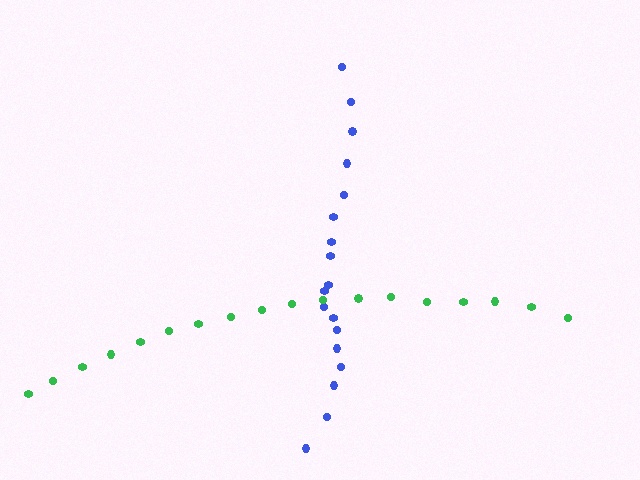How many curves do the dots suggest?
There are 2 distinct paths.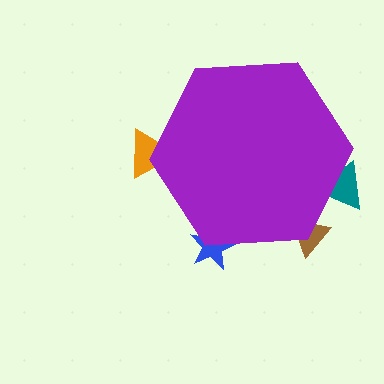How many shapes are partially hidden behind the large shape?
4 shapes are partially hidden.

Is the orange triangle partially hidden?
Yes, the orange triangle is partially hidden behind the purple hexagon.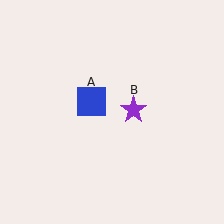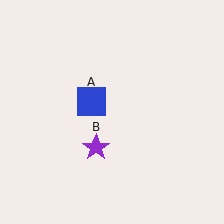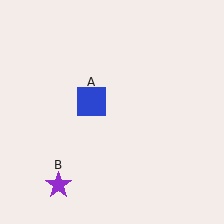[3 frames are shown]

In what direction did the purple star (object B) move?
The purple star (object B) moved down and to the left.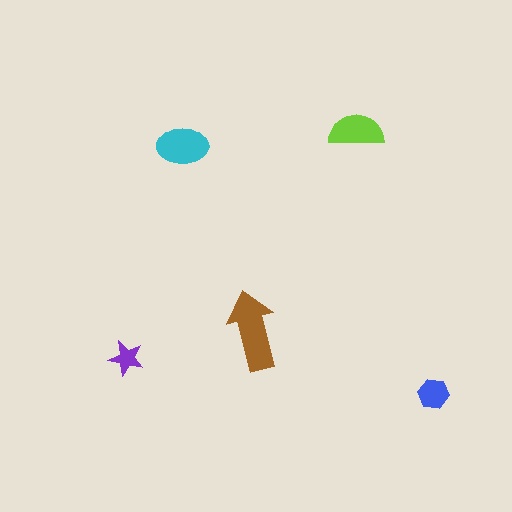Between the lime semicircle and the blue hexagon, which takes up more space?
The lime semicircle.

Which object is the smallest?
The purple star.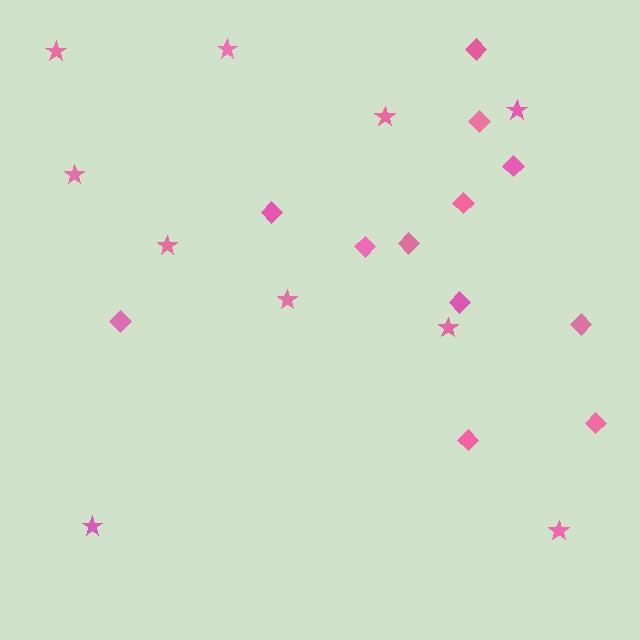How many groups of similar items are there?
There are 2 groups: one group of diamonds (12) and one group of stars (10).